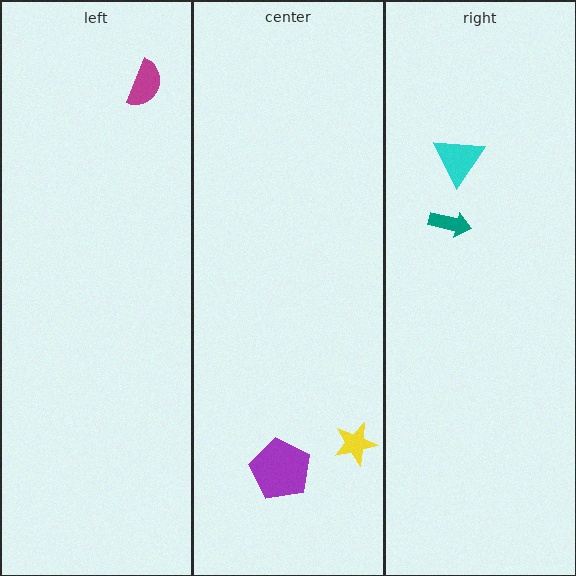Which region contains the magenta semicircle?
The left region.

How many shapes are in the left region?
1.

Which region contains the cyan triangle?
The right region.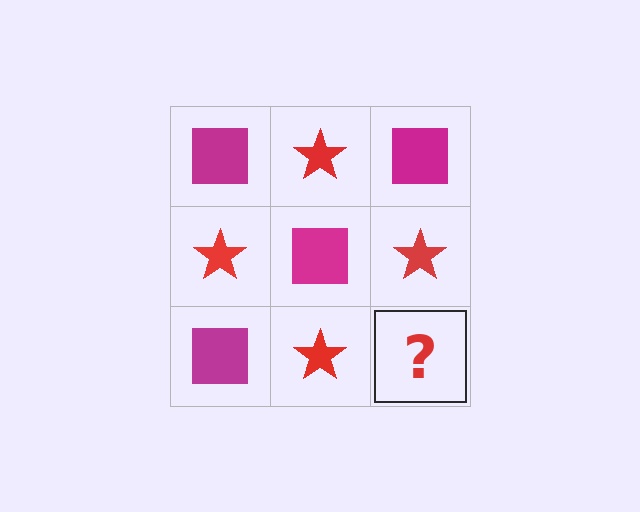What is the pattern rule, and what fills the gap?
The rule is that it alternates magenta square and red star in a checkerboard pattern. The gap should be filled with a magenta square.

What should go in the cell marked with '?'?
The missing cell should contain a magenta square.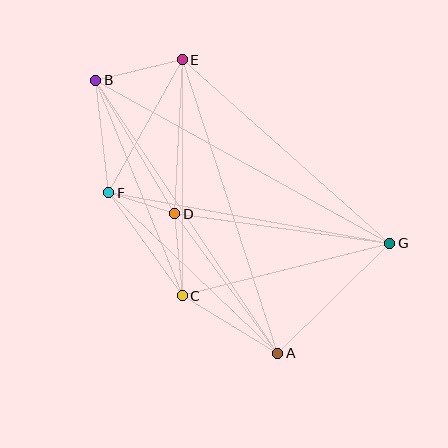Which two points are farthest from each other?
Points B and G are farthest from each other.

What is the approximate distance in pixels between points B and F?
The distance between B and F is approximately 114 pixels.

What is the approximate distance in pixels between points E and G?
The distance between E and G is approximately 277 pixels.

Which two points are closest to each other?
Points D and F are closest to each other.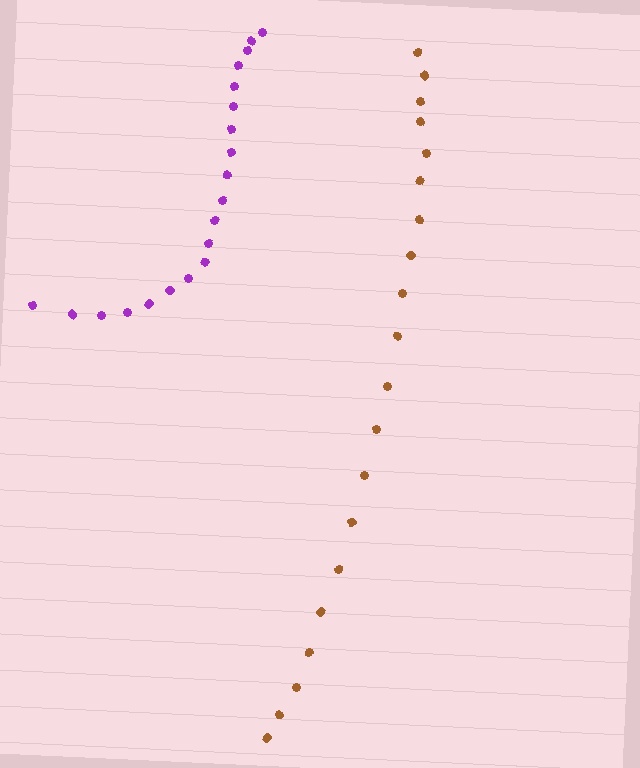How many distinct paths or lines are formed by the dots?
There are 2 distinct paths.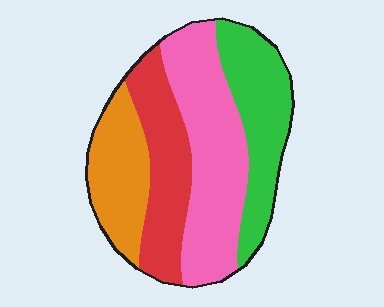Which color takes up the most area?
Pink, at roughly 35%.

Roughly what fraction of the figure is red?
Red takes up about one fifth (1/5) of the figure.